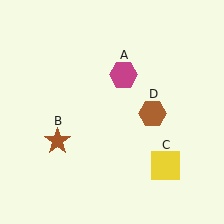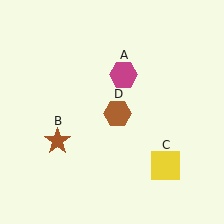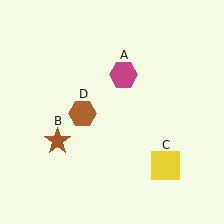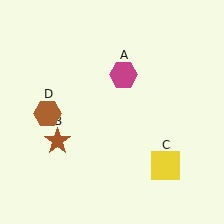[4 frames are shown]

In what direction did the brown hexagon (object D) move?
The brown hexagon (object D) moved left.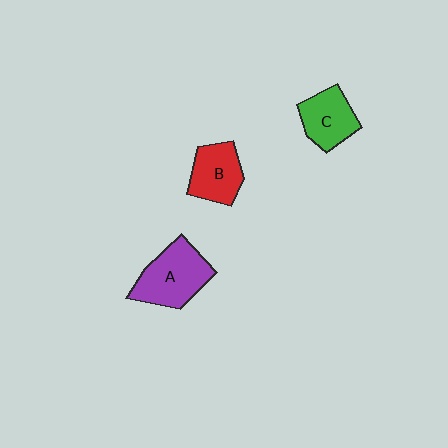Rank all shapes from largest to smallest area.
From largest to smallest: A (purple), B (red), C (green).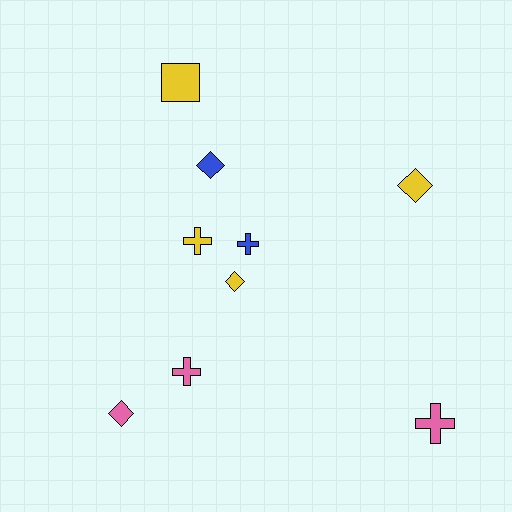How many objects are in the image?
There are 9 objects.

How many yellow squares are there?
There is 1 yellow square.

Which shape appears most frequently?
Cross, with 4 objects.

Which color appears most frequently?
Yellow, with 4 objects.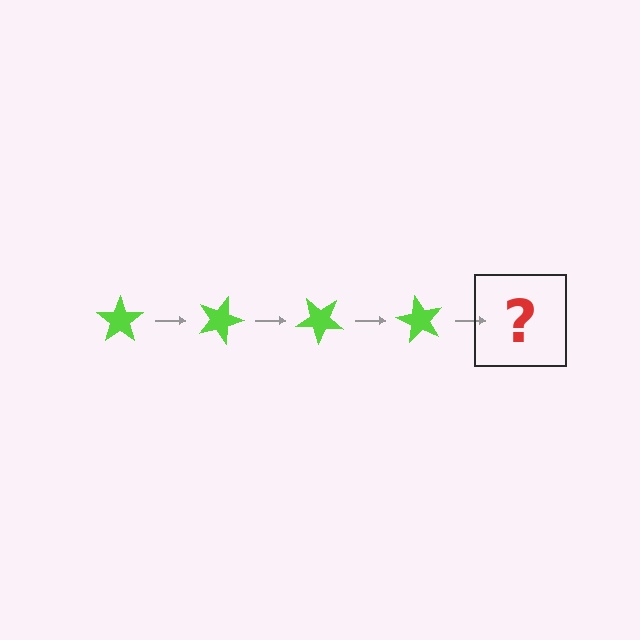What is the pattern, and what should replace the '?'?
The pattern is that the star rotates 20 degrees each step. The '?' should be a lime star rotated 80 degrees.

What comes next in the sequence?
The next element should be a lime star rotated 80 degrees.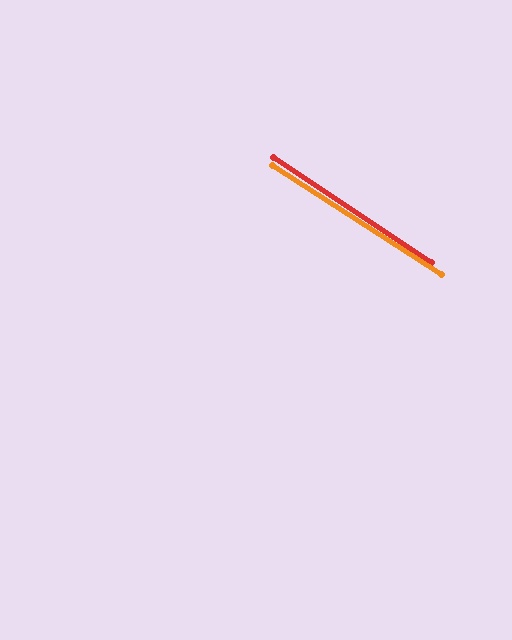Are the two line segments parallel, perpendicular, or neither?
Parallel — their directions differ by only 0.8°.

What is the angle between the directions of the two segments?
Approximately 1 degree.